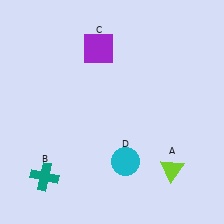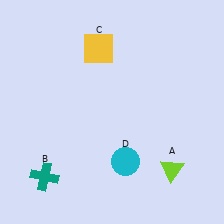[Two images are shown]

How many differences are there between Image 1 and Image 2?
There is 1 difference between the two images.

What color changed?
The square (C) changed from purple in Image 1 to yellow in Image 2.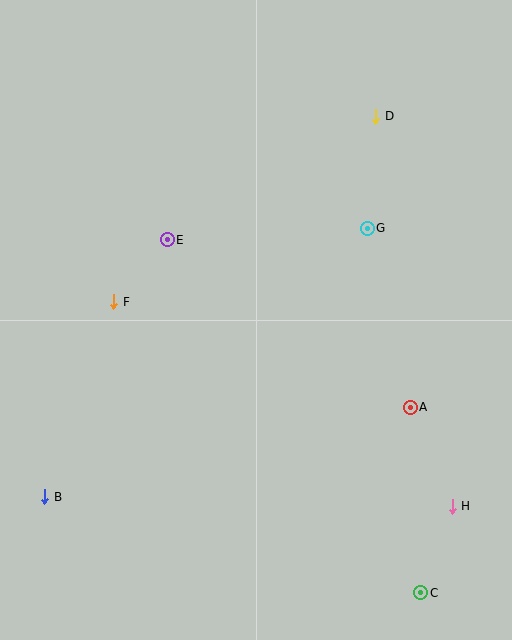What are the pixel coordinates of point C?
Point C is at (421, 593).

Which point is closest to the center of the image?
Point E at (167, 240) is closest to the center.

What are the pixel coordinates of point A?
Point A is at (410, 407).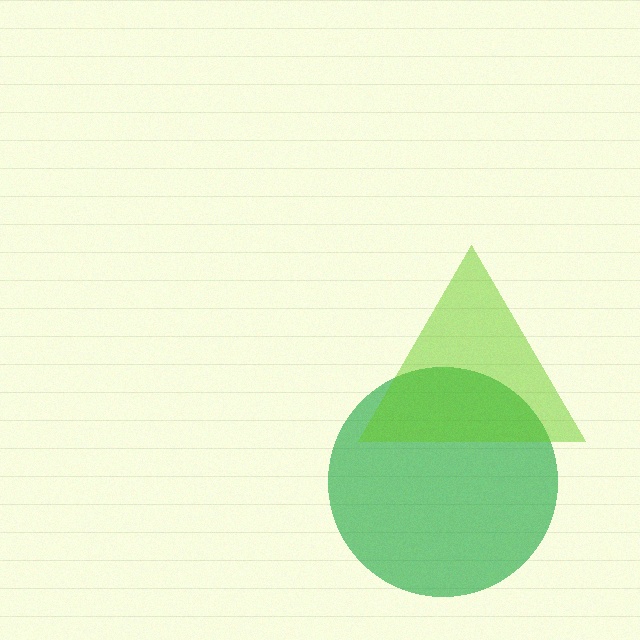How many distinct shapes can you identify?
There are 2 distinct shapes: a green circle, a lime triangle.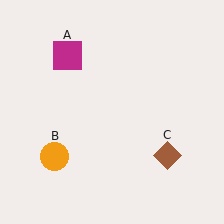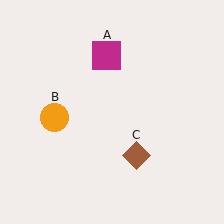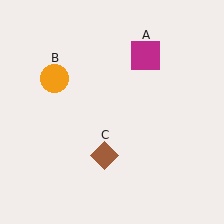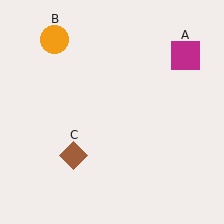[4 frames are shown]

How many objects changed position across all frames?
3 objects changed position: magenta square (object A), orange circle (object B), brown diamond (object C).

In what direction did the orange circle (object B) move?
The orange circle (object B) moved up.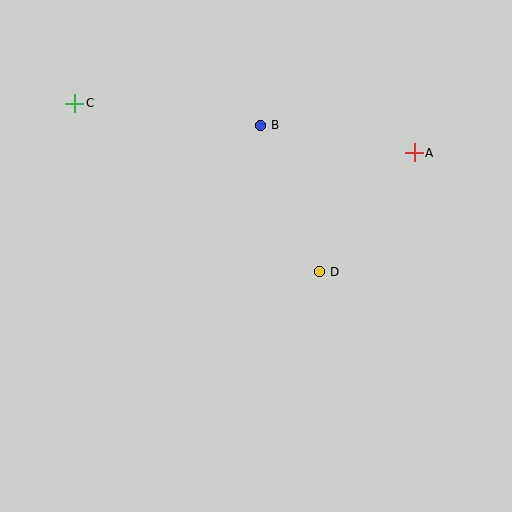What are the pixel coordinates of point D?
Point D is at (319, 272).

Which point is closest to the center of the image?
Point D at (319, 272) is closest to the center.